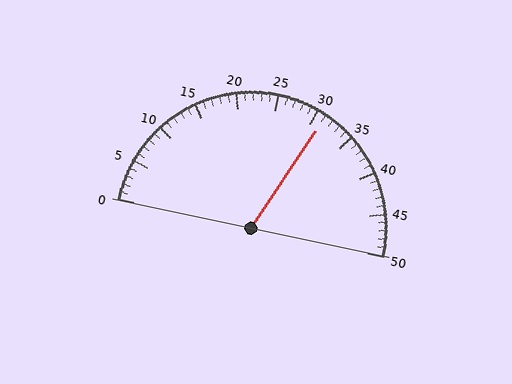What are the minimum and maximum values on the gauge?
The gauge ranges from 0 to 50.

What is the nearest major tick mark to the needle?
The nearest major tick mark is 30.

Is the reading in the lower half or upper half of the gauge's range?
The reading is in the upper half of the range (0 to 50).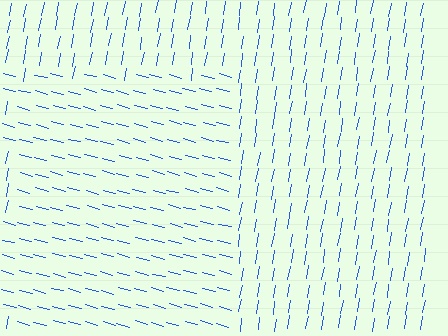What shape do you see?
I see a rectangle.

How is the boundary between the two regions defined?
The boundary is defined purely by a change in line orientation (approximately 85 degrees difference). All lines are the same color and thickness.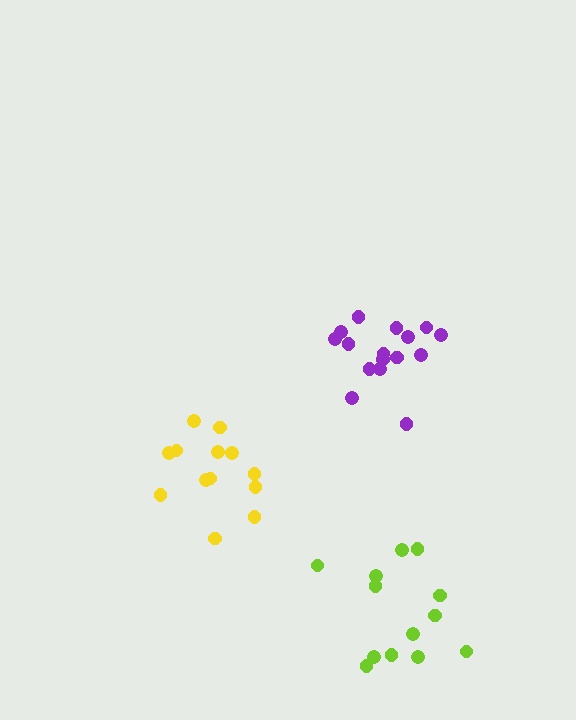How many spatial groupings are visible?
There are 3 spatial groupings.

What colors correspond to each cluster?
The clusters are colored: lime, purple, yellow.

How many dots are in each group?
Group 1: 13 dots, Group 2: 16 dots, Group 3: 13 dots (42 total).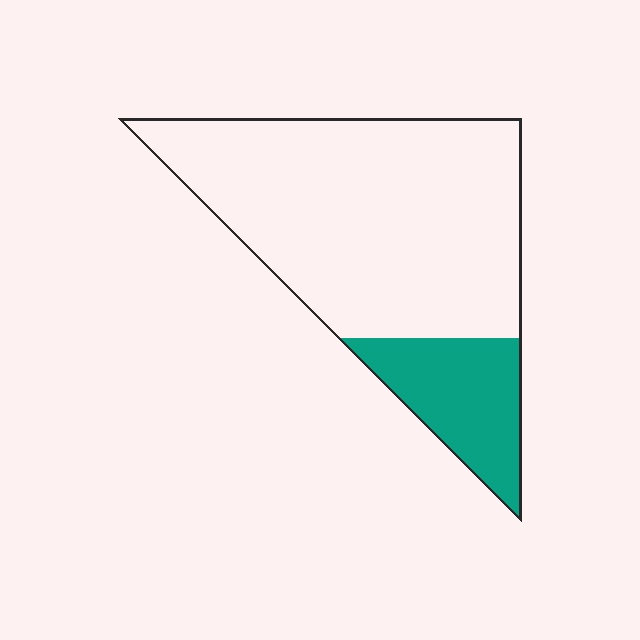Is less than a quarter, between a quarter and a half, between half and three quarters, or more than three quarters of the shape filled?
Less than a quarter.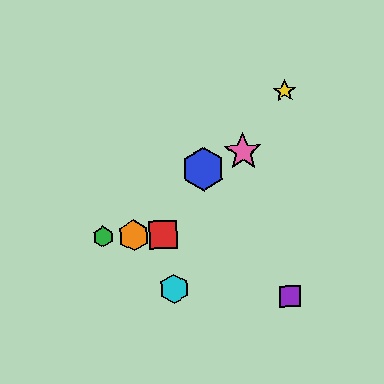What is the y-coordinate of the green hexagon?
The green hexagon is at y≈237.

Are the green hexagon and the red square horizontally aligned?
Yes, both are at y≈237.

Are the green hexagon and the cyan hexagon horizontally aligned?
No, the green hexagon is at y≈237 and the cyan hexagon is at y≈289.